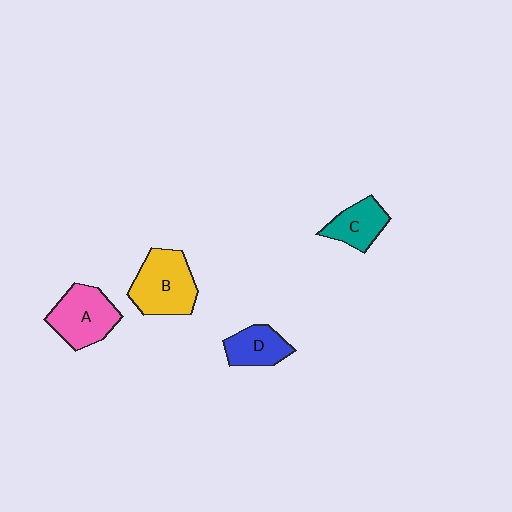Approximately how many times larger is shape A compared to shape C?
Approximately 1.4 times.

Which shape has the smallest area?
Shape D (blue).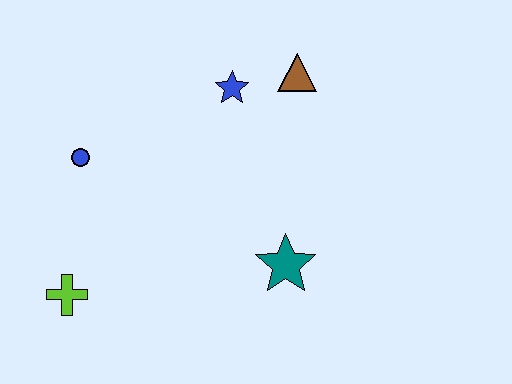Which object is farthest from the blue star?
The lime cross is farthest from the blue star.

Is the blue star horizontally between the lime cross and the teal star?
Yes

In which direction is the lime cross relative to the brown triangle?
The lime cross is to the left of the brown triangle.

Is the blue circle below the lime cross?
No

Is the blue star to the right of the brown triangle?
No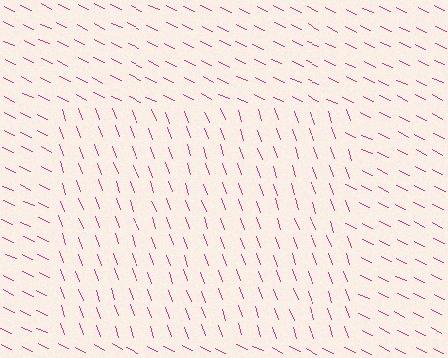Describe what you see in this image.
The image is filled with small magenta line segments. A rectangle region in the image has lines oriented differently from the surrounding lines, creating a visible texture boundary.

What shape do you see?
I see a rectangle.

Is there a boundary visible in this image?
Yes, there is a texture boundary formed by a change in line orientation.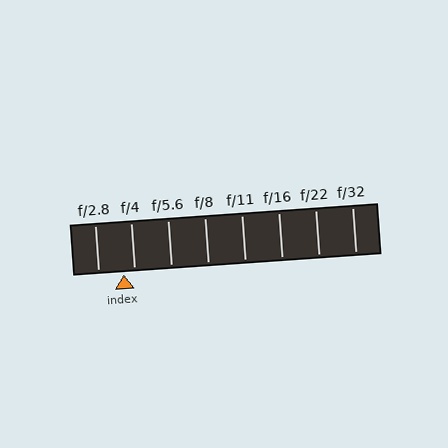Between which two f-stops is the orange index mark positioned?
The index mark is between f/2.8 and f/4.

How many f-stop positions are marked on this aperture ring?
There are 8 f-stop positions marked.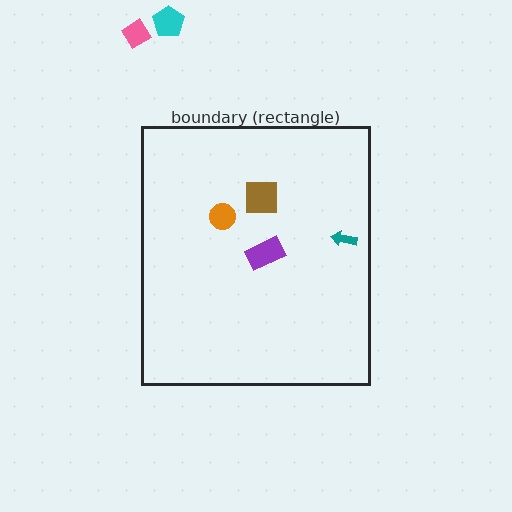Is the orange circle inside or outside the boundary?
Inside.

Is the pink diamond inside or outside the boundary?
Outside.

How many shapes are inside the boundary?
4 inside, 2 outside.